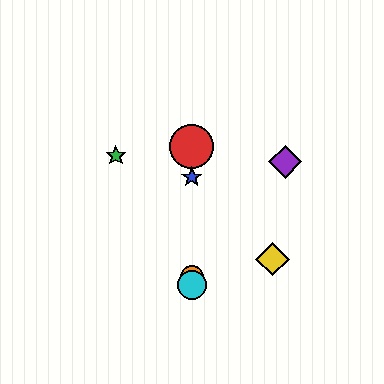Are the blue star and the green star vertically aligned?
No, the blue star is at x≈192 and the green star is at x≈116.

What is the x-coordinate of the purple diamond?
The purple diamond is at x≈285.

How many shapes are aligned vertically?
4 shapes (the red circle, the blue star, the orange circle, the cyan circle) are aligned vertically.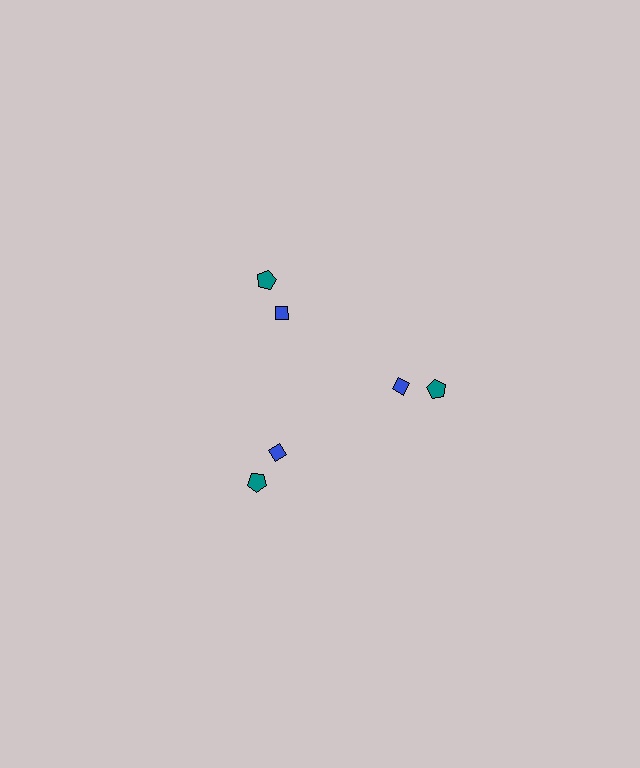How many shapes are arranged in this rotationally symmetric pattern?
There are 6 shapes, arranged in 3 groups of 2.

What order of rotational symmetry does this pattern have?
This pattern has 3-fold rotational symmetry.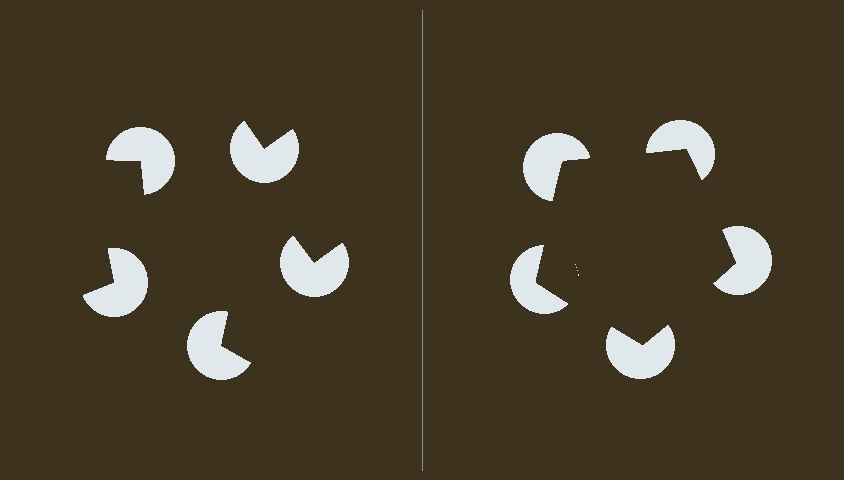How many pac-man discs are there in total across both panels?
10 — 5 on each side.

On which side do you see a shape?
An illusory pentagon appears on the right side. On the left side the wedge cuts are rotated, so no coherent shape forms.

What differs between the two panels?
The pac-man discs are positioned identically on both sides; only the wedge orientations differ. On the right they align to a pentagon; on the left they are misaligned.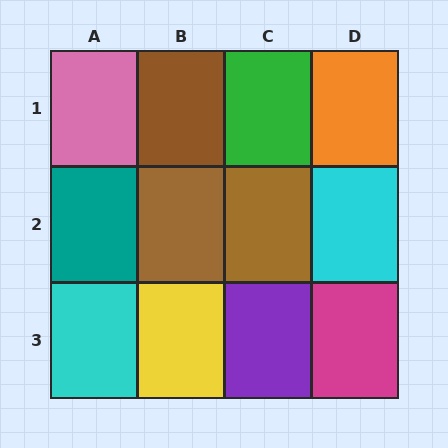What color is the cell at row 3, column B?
Yellow.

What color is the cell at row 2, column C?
Brown.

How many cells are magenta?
1 cell is magenta.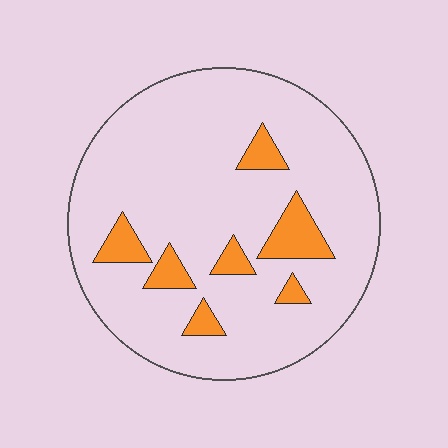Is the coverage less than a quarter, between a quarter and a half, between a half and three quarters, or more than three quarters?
Less than a quarter.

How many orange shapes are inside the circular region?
7.